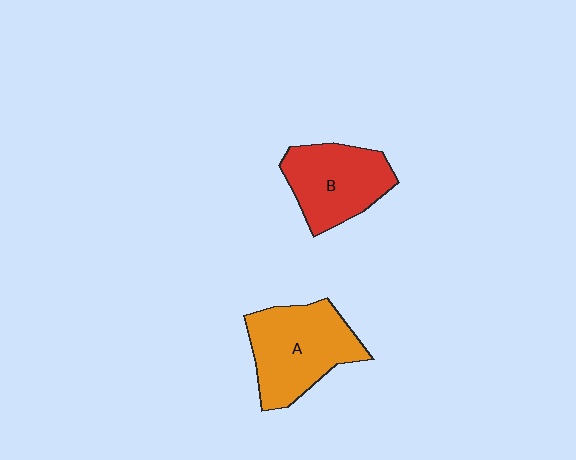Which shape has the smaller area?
Shape B (red).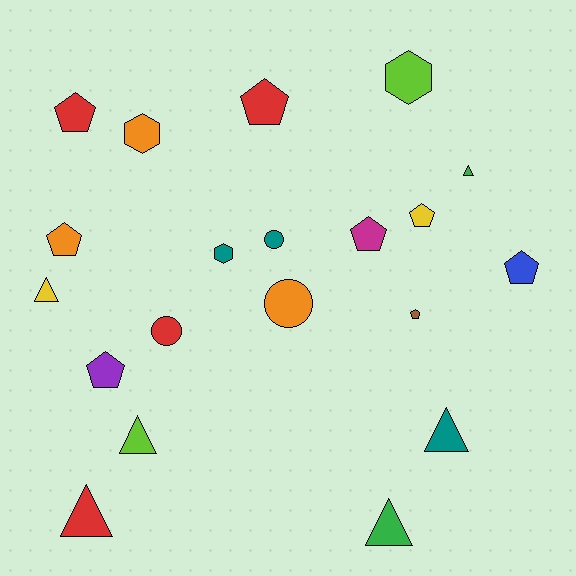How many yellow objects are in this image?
There are 2 yellow objects.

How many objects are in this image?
There are 20 objects.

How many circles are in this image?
There are 3 circles.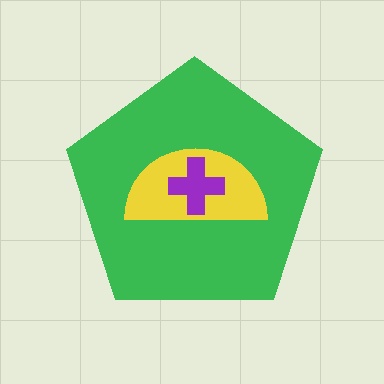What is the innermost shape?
The purple cross.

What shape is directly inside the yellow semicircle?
The purple cross.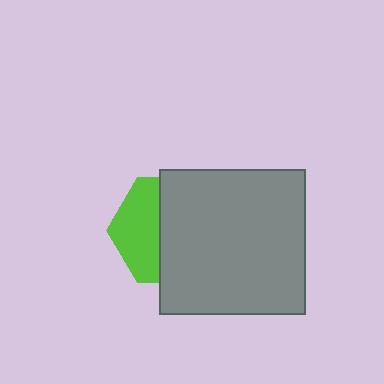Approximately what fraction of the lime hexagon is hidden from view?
Roughly 59% of the lime hexagon is hidden behind the gray square.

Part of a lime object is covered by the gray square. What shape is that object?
It is a hexagon.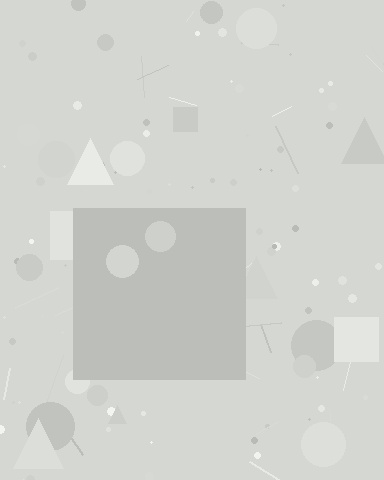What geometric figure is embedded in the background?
A square is embedded in the background.